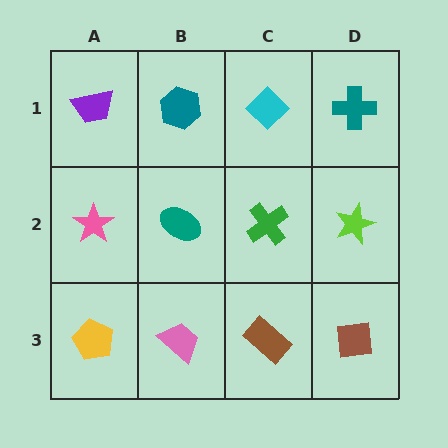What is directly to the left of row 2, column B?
A pink star.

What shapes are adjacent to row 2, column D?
A teal cross (row 1, column D), a brown square (row 3, column D), a green cross (row 2, column C).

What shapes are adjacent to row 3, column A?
A pink star (row 2, column A), a pink trapezoid (row 3, column B).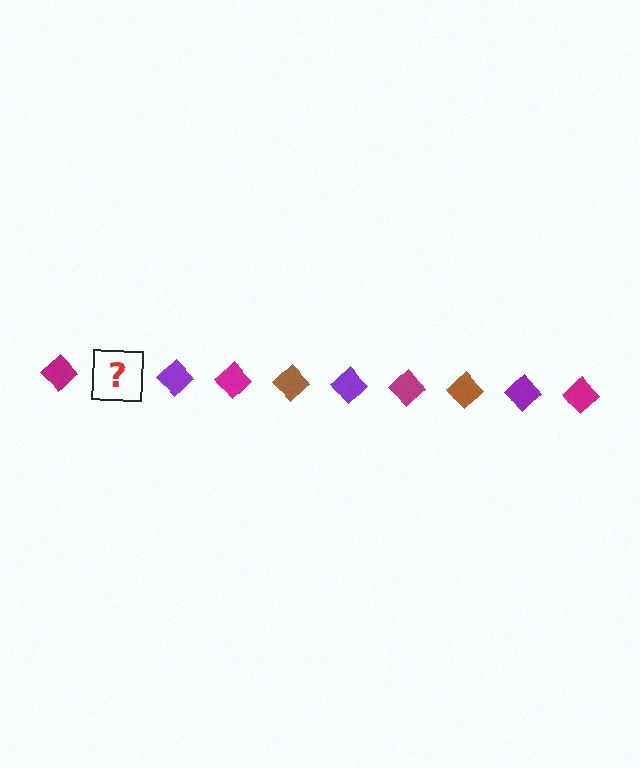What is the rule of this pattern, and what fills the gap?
The rule is that the pattern cycles through magenta, brown, purple diamonds. The gap should be filled with a brown diamond.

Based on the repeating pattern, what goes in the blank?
The blank should be a brown diamond.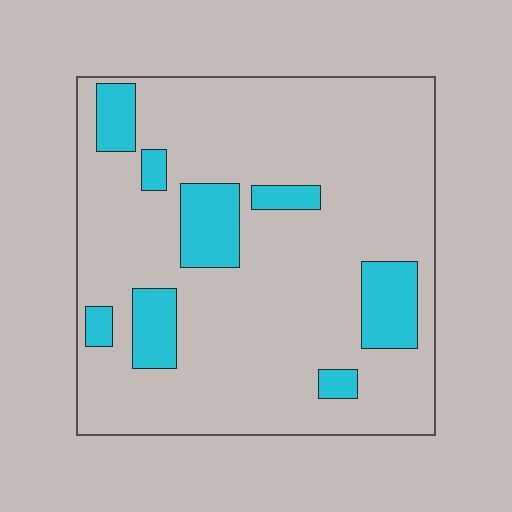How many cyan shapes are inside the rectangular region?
8.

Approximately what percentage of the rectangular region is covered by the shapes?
Approximately 15%.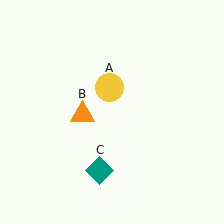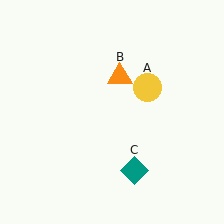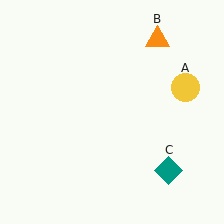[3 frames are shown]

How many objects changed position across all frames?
3 objects changed position: yellow circle (object A), orange triangle (object B), teal diamond (object C).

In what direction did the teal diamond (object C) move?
The teal diamond (object C) moved right.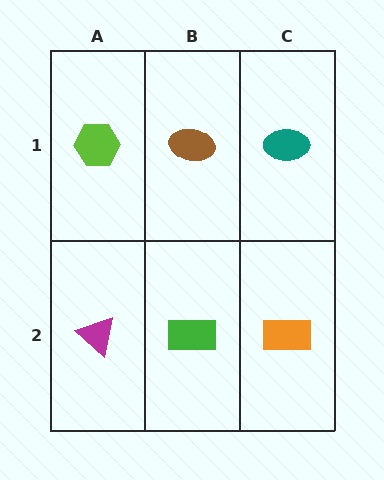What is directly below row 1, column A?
A magenta triangle.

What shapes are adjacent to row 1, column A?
A magenta triangle (row 2, column A), a brown ellipse (row 1, column B).